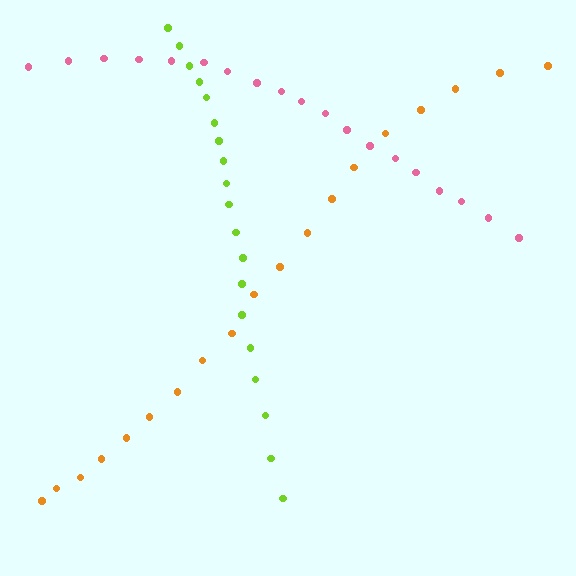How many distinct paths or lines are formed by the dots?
There are 3 distinct paths.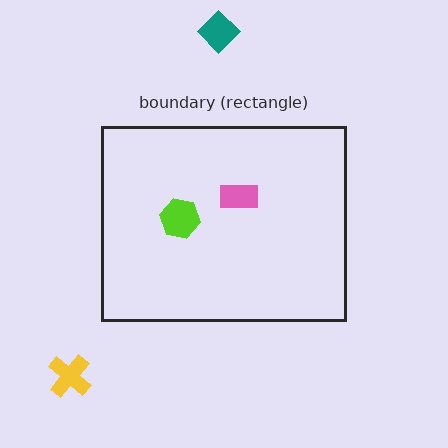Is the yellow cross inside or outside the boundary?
Outside.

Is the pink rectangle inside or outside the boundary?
Inside.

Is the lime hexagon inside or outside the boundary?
Inside.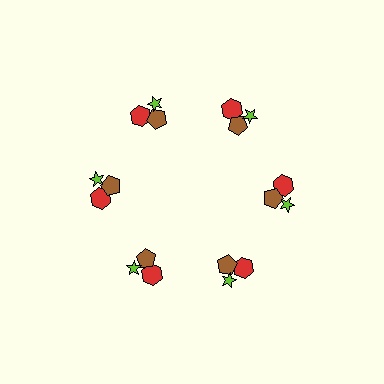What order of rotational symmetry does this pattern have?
This pattern has 6-fold rotational symmetry.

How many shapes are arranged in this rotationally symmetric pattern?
There are 18 shapes, arranged in 6 groups of 3.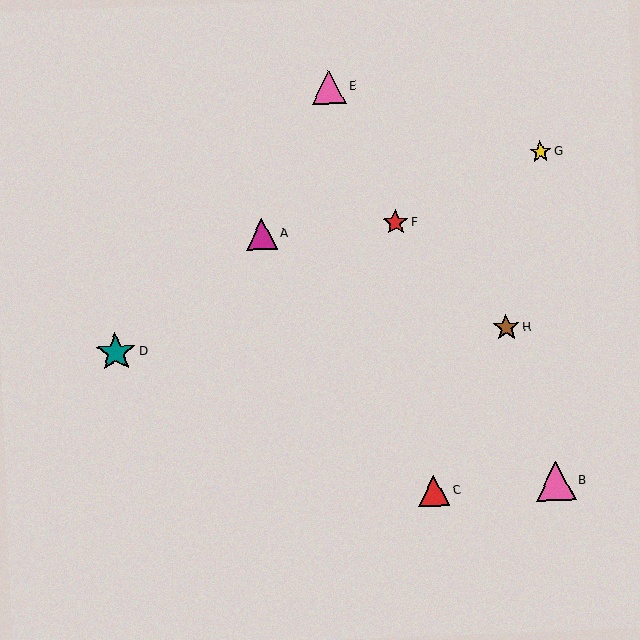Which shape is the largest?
The teal star (labeled D) is the largest.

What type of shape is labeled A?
Shape A is a magenta triangle.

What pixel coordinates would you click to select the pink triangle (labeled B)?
Click at (556, 481) to select the pink triangle B.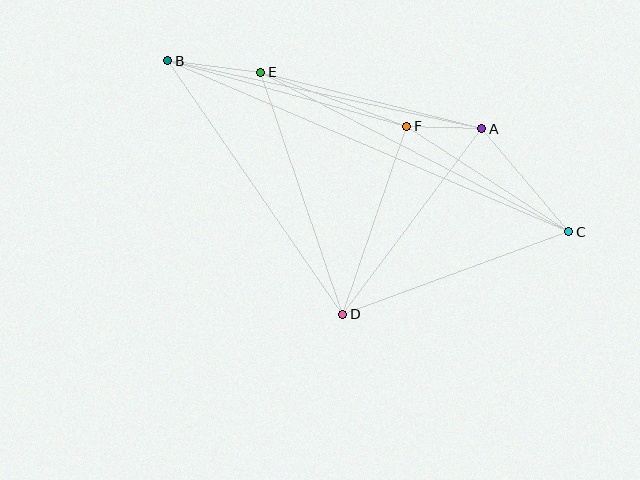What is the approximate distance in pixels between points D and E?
The distance between D and E is approximately 255 pixels.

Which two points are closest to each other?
Points A and F are closest to each other.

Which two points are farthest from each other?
Points B and C are farthest from each other.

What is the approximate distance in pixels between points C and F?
The distance between C and F is approximately 193 pixels.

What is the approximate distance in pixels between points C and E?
The distance between C and E is approximately 347 pixels.